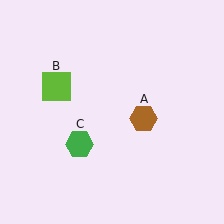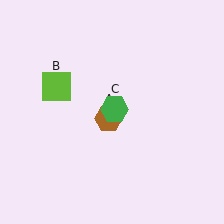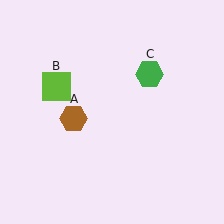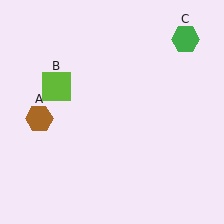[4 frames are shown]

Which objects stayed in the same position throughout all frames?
Lime square (object B) remained stationary.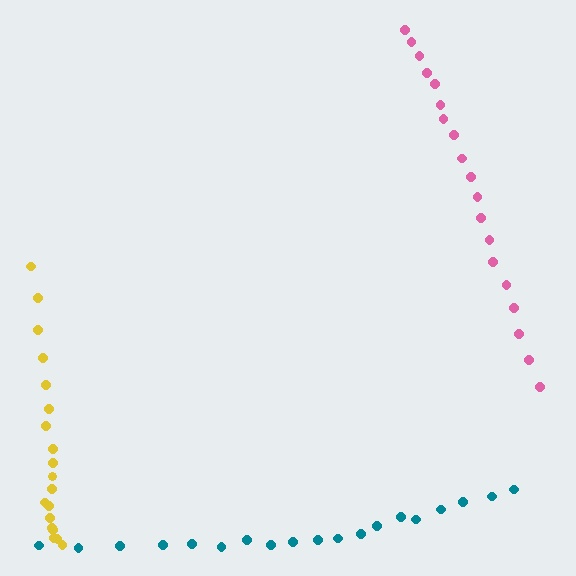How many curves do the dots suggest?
There are 3 distinct paths.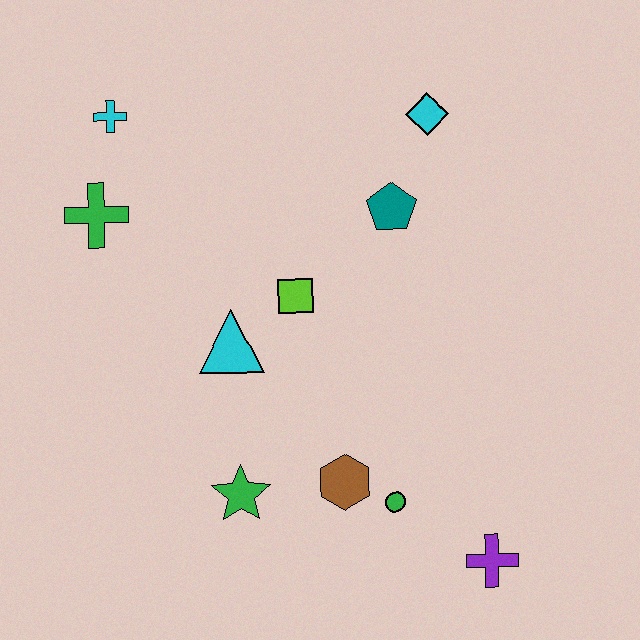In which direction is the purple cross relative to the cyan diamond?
The purple cross is below the cyan diamond.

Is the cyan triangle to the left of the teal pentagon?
Yes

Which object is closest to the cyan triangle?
The lime square is closest to the cyan triangle.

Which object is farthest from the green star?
The cyan diamond is farthest from the green star.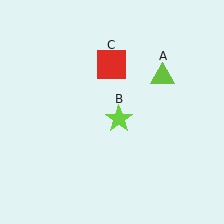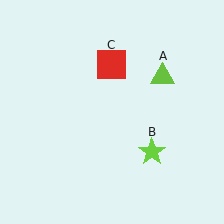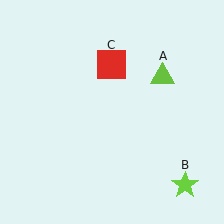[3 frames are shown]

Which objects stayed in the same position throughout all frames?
Lime triangle (object A) and red square (object C) remained stationary.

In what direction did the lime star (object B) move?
The lime star (object B) moved down and to the right.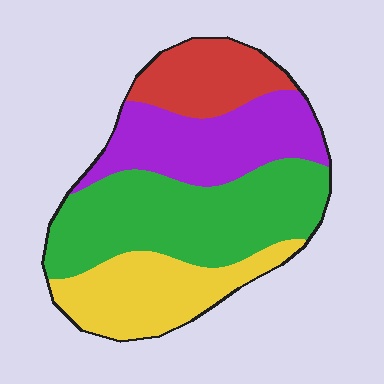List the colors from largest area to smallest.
From largest to smallest: green, purple, yellow, red.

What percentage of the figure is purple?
Purple takes up between a sixth and a third of the figure.